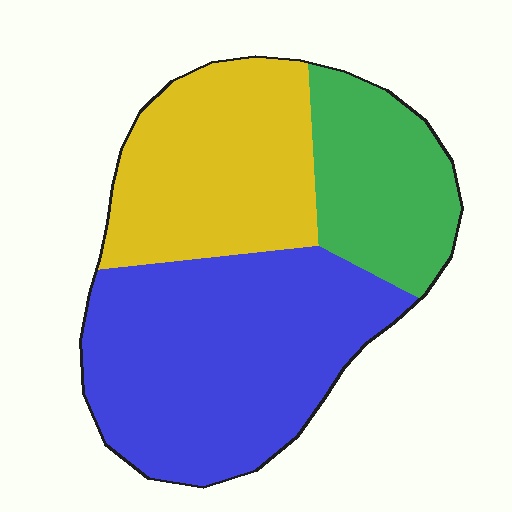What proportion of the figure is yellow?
Yellow takes up about one third (1/3) of the figure.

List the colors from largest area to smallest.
From largest to smallest: blue, yellow, green.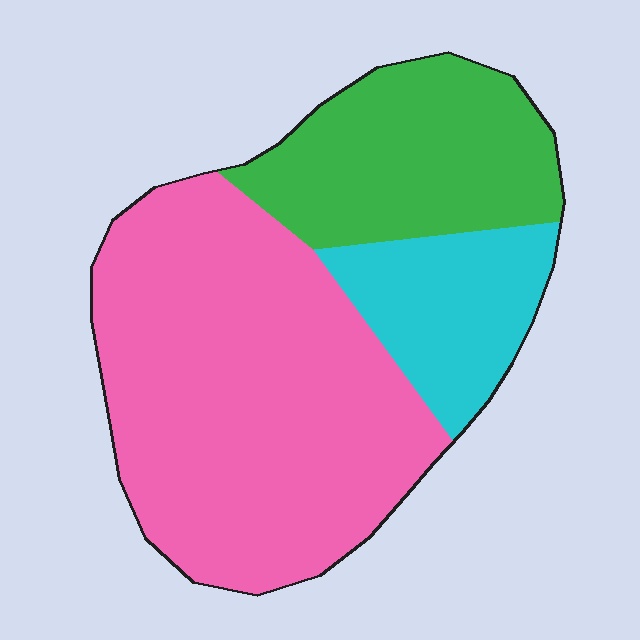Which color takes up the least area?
Cyan, at roughly 15%.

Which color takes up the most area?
Pink, at roughly 60%.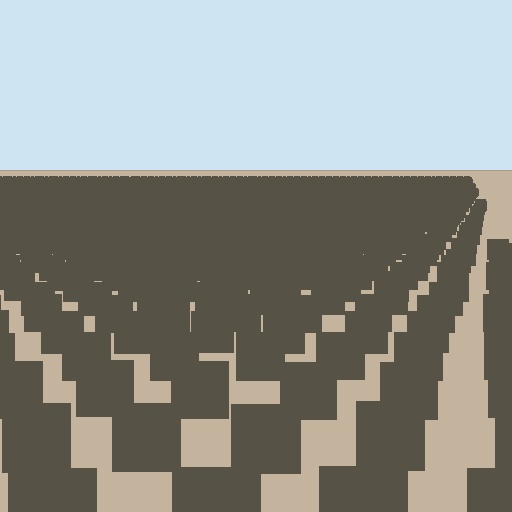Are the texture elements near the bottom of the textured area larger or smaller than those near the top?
Larger. Near the bottom, elements are closer to the viewer and appear at a bigger on-screen size.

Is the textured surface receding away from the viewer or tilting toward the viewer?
The surface is receding away from the viewer. Texture elements get smaller and denser toward the top.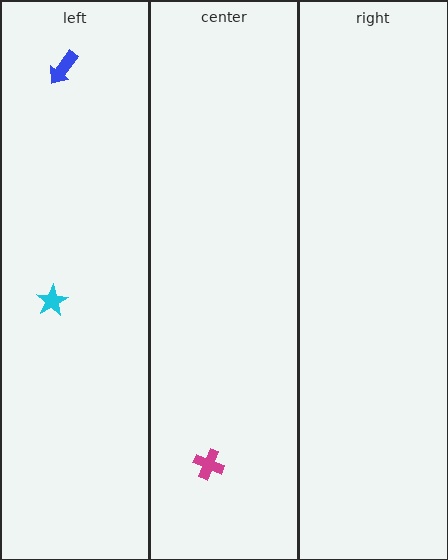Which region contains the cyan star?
The left region.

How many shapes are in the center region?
1.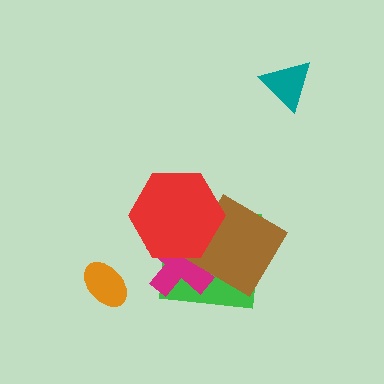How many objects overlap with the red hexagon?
3 objects overlap with the red hexagon.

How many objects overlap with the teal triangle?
0 objects overlap with the teal triangle.